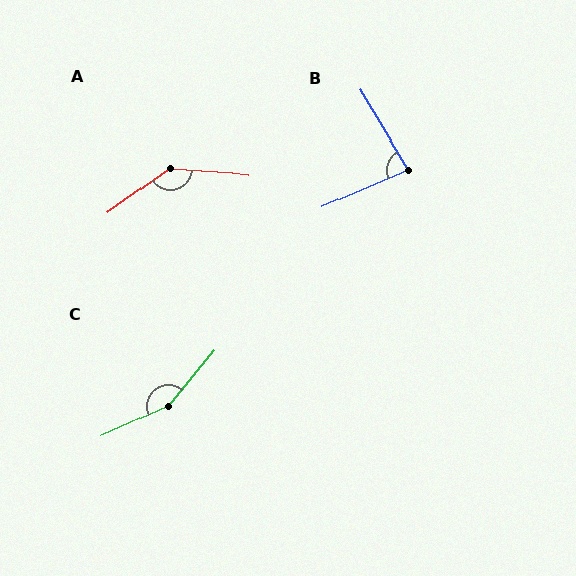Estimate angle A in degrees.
Approximately 141 degrees.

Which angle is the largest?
C, at approximately 154 degrees.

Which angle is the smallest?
B, at approximately 82 degrees.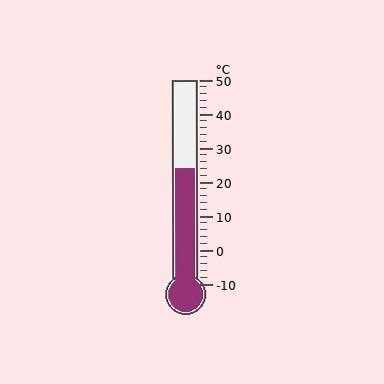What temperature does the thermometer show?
The thermometer shows approximately 24°C.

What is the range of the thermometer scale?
The thermometer scale ranges from -10°C to 50°C.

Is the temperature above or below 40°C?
The temperature is below 40°C.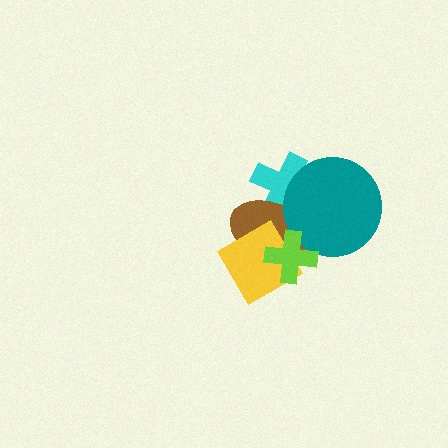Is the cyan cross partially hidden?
Yes, it is partially covered by another shape.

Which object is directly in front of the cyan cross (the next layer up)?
The brown ellipse is directly in front of the cyan cross.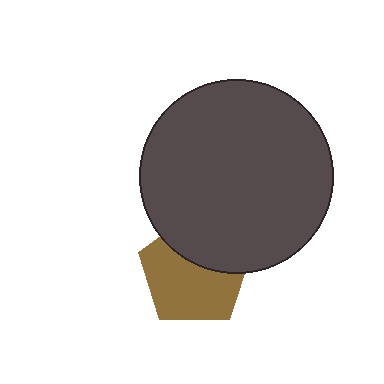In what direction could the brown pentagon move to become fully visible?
The brown pentagon could move down. That would shift it out from behind the dark gray circle entirely.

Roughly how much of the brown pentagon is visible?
About half of it is visible (roughly 63%).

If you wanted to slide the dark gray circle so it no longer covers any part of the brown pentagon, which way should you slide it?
Slide it up — that is the most direct way to separate the two shapes.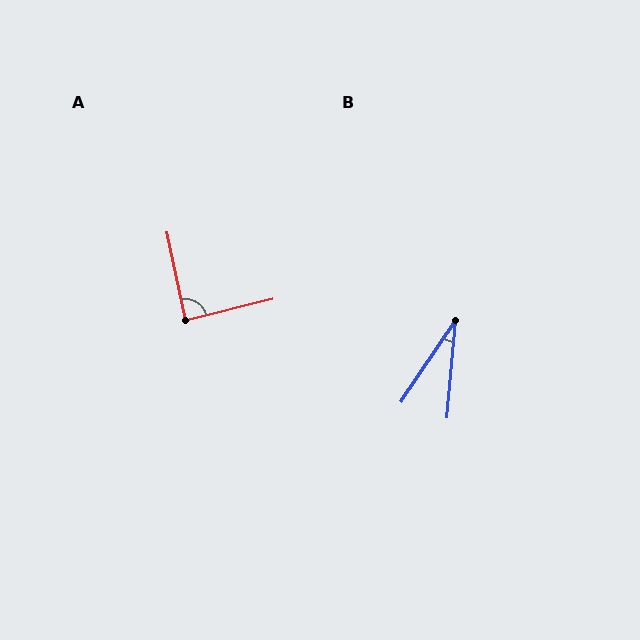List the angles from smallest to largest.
B (29°), A (88°).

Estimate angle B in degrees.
Approximately 29 degrees.